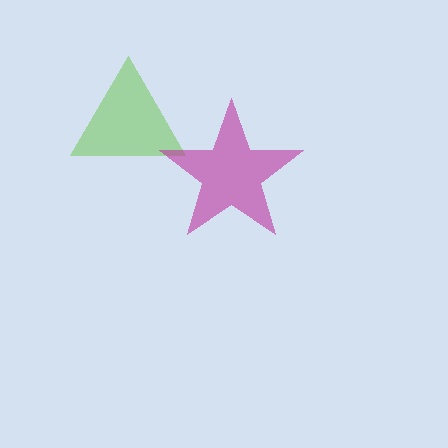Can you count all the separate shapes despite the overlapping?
Yes, there are 2 separate shapes.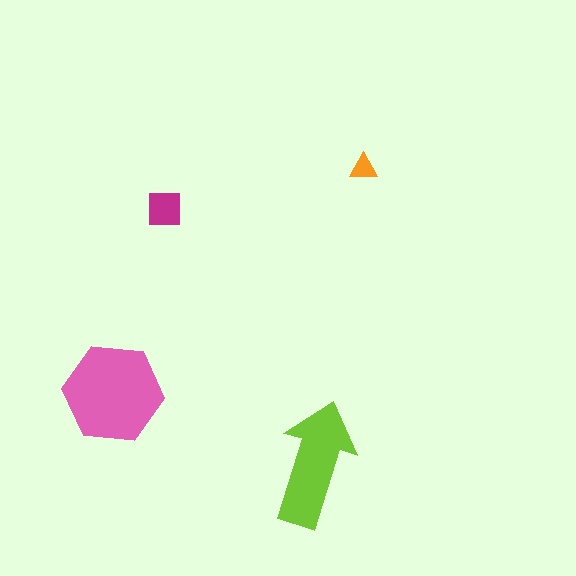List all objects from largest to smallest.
The pink hexagon, the lime arrow, the magenta square, the orange triangle.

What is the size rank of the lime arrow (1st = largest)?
2nd.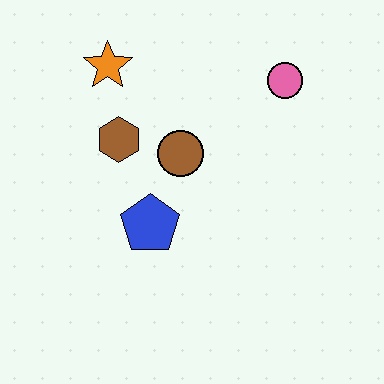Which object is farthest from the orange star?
The pink circle is farthest from the orange star.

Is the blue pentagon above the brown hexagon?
No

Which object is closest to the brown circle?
The brown hexagon is closest to the brown circle.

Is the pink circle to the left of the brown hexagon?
No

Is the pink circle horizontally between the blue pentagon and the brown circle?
No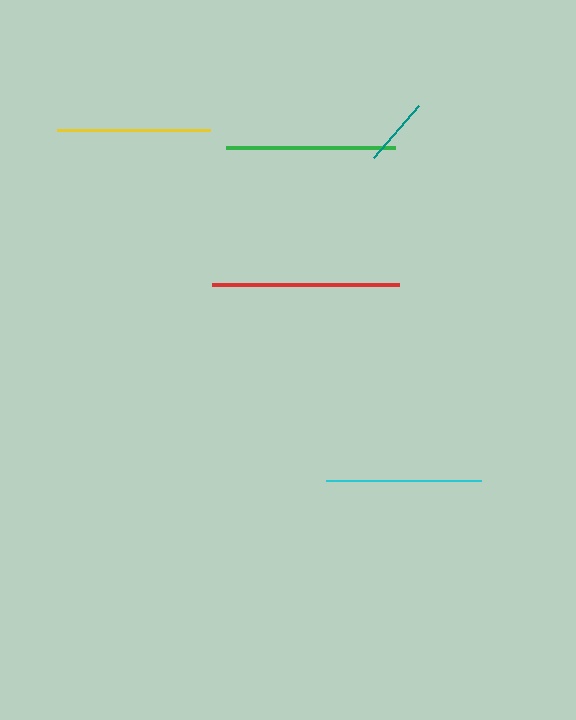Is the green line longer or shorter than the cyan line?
The green line is longer than the cyan line.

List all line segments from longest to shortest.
From longest to shortest: red, green, cyan, yellow, teal.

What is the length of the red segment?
The red segment is approximately 187 pixels long.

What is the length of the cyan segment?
The cyan segment is approximately 156 pixels long.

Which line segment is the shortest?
The teal line is the shortest at approximately 69 pixels.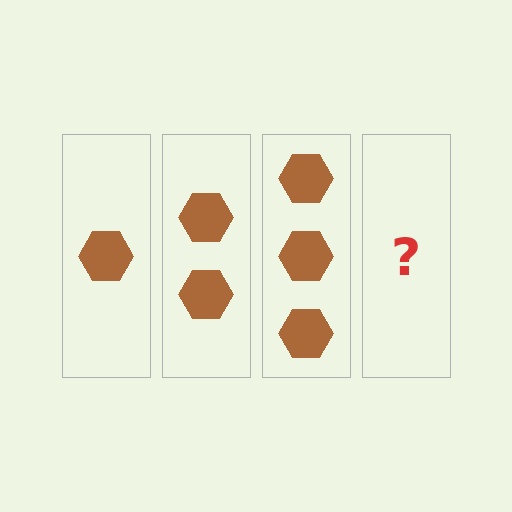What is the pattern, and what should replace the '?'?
The pattern is that each step adds one more hexagon. The '?' should be 4 hexagons.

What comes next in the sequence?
The next element should be 4 hexagons.